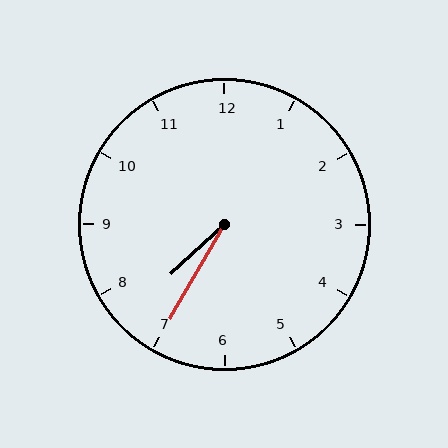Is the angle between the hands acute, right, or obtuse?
It is acute.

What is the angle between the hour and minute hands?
Approximately 18 degrees.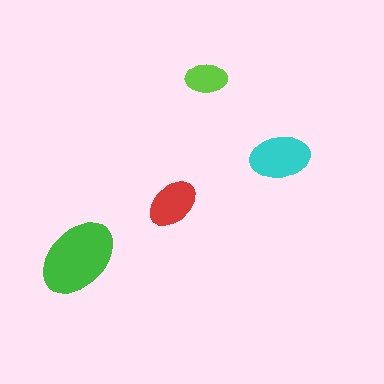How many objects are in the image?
There are 4 objects in the image.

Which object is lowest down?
The green ellipse is bottommost.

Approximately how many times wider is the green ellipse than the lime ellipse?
About 2 times wider.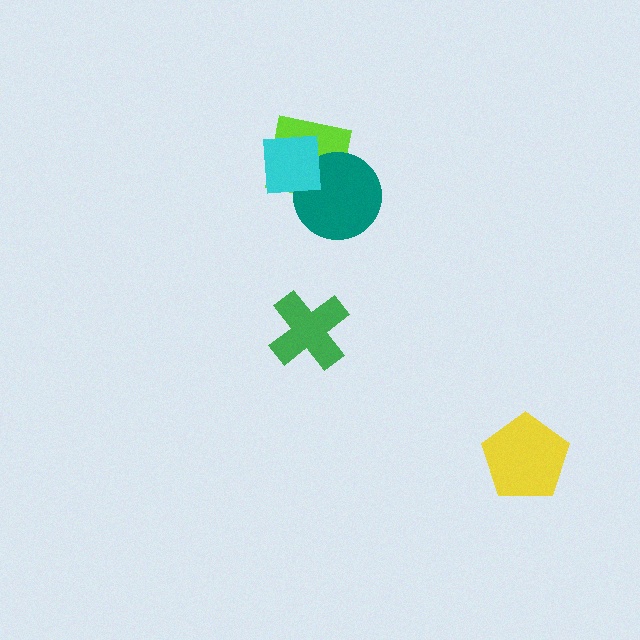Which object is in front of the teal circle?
The cyan square is in front of the teal circle.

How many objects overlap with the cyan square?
2 objects overlap with the cyan square.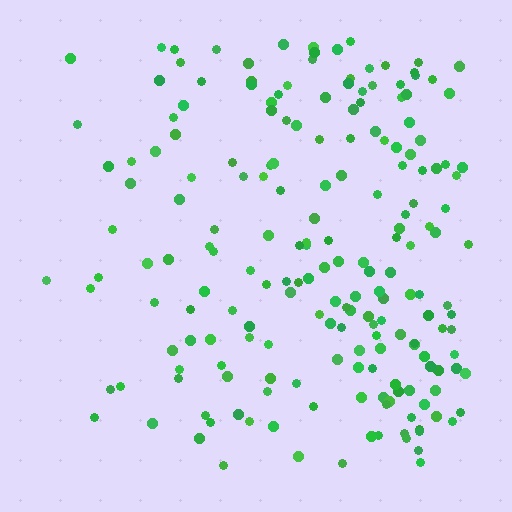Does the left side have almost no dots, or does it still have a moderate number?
Still a moderate number, just noticeably fewer than the right.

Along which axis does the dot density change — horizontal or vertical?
Horizontal.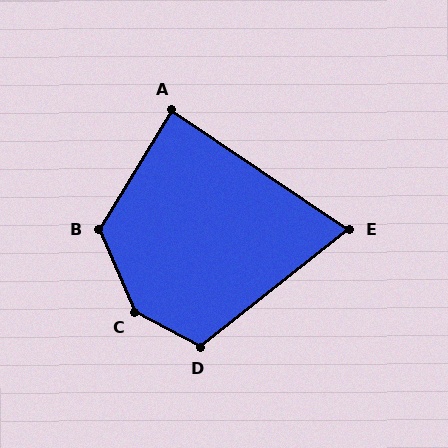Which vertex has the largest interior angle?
C, at approximately 141 degrees.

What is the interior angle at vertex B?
Approximately 125 degrees (obtuse).